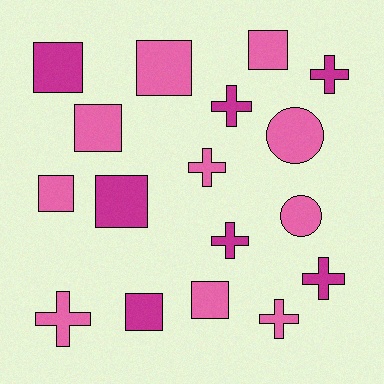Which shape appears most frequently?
Square, with 8 objects.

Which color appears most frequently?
Pink, with 10 objects.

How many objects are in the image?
There are 17 objects.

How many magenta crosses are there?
There are 4 magenta crosses.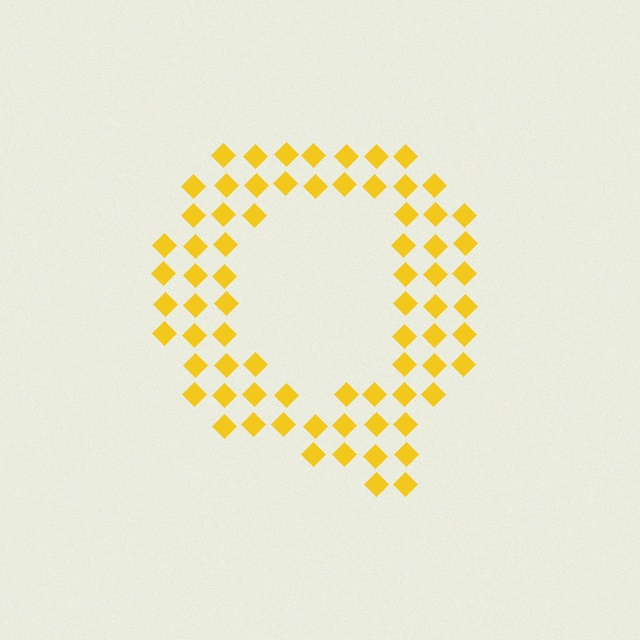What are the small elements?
The small elements are diamonds.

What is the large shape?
The large shape is the letter Q.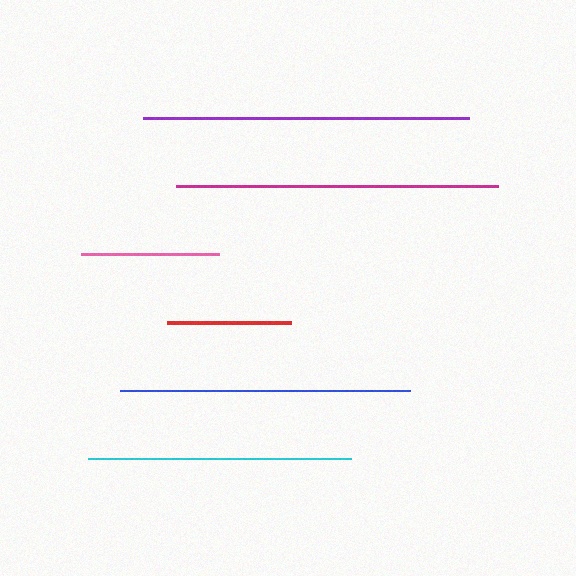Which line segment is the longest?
The purple line is the longest at approximately 326 pixels.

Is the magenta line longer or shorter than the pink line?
The magenta line is longer than the pink line.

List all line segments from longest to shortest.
From longest to shortest: purple, magenta, blue, cyan, pink, red.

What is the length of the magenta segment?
The magenta segment is approximately 322 pixels long.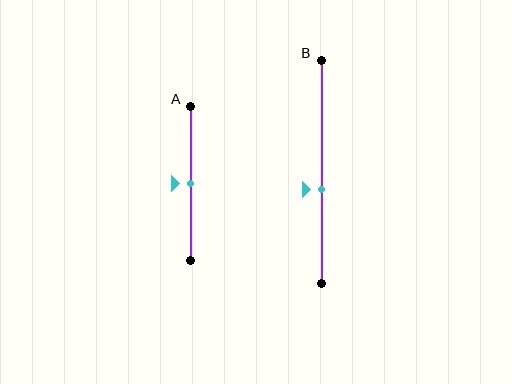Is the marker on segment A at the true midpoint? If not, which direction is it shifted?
Yes, the marker on segment A is at the true midpoint.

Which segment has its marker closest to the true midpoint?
Segment A has its marker closest to the true midpoint.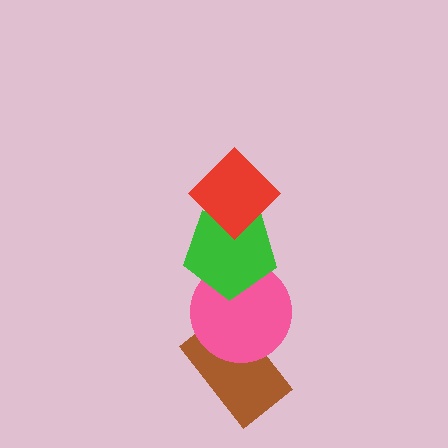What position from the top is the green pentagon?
The green pentagon is 2nd from the top.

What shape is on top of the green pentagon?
The red diamond is on top of the green pentagon.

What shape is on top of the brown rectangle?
The pink circle is on top of the brown rectangle.